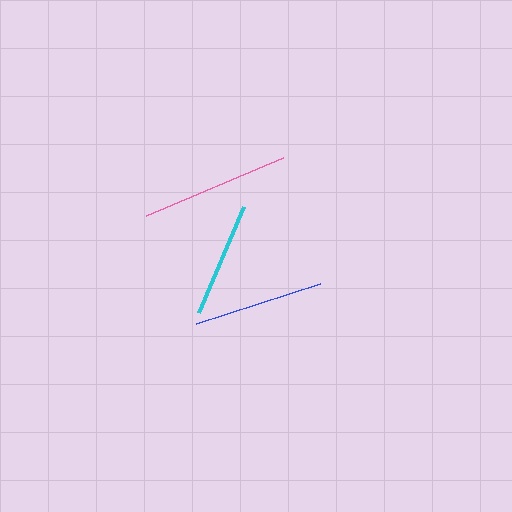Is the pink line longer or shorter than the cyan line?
The pink line is longer than the cyan line.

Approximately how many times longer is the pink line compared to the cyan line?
The pink line is approximately 1.3 times the length of the cyan line.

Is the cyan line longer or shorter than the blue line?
The blue line is longer than the cyan line.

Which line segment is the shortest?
The cyan line is the shortest at approximately 116 pixels.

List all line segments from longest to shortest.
From longest to shortest: pink, blue, cyan.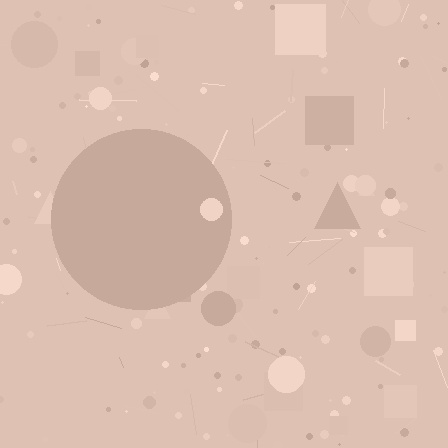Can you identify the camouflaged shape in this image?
The camouflaged shape is a circle.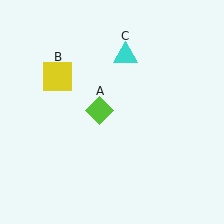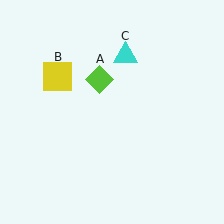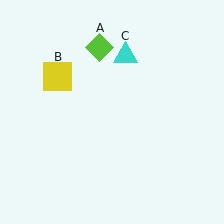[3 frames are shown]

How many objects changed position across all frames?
1 object changed position: lime diamond (object A).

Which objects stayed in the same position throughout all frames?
Yellow square (object B) and cyan triangle (object C) remained stationary.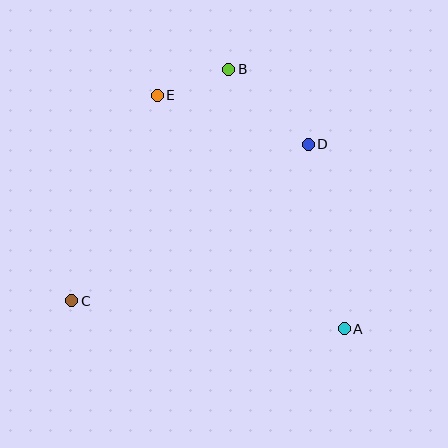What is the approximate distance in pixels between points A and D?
The distance between A and D is approximately 188 pixels.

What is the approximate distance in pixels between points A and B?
The distance between A and B is approximately 284 pixels.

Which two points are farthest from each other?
Points A and E are farthest from each other.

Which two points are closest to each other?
Points B and E are closest to each other.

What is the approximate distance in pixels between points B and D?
The distance between B and D is approximately 109 pixels.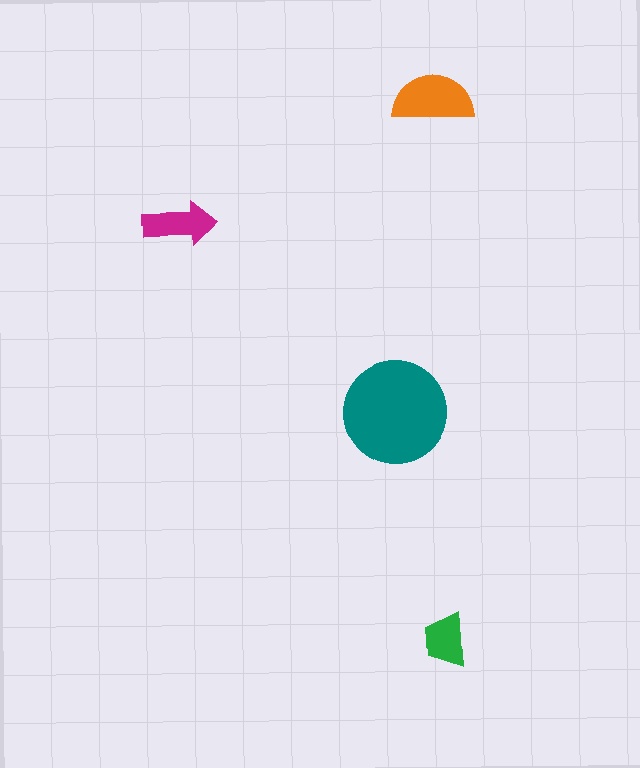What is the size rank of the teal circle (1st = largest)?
1st.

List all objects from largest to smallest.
The teal circle, the orange semicircle, the magenta arrow, the green trapezoid.